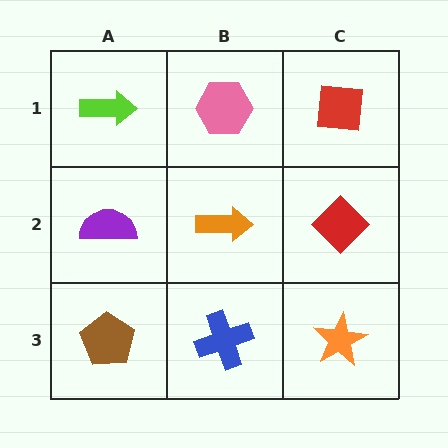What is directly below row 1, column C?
A red diamond.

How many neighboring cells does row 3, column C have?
2.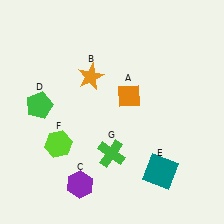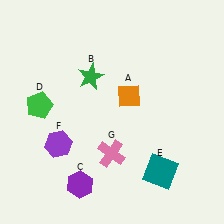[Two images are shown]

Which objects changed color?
B changed from orange to green. F changed from lime to purple. G changed from green to pink.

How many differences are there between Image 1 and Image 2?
There are 3 differences between the two images.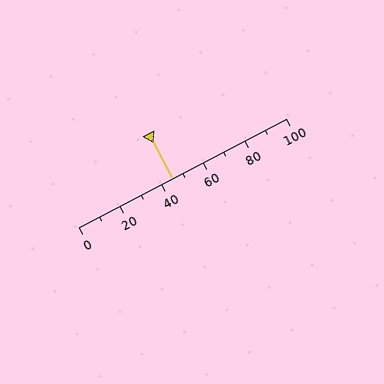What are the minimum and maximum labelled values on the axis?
The axis runs from 0 to 100.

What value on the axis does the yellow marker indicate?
The marker indicates approximately 45.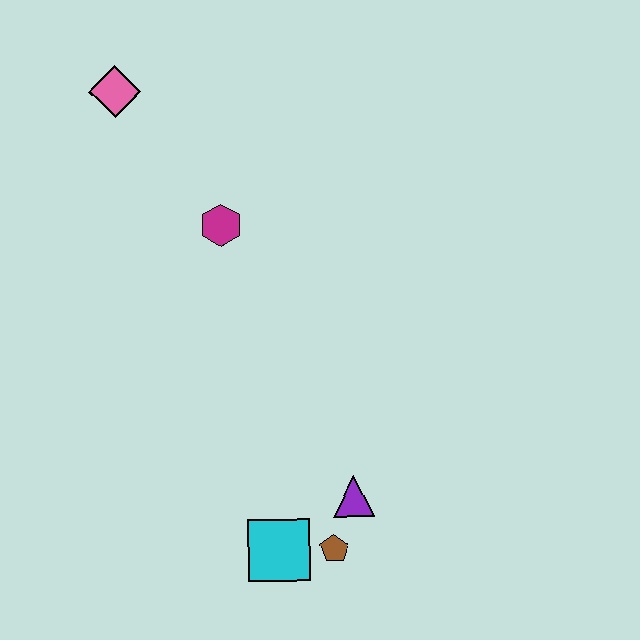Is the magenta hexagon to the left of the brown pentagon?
Yes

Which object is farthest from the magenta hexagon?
The brown pentagon is farthest from the magenta hexagon.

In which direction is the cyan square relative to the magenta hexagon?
The cyan square is below the magenta hexagon.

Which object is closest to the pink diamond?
The magenta hexagon is closest to the pink diamond.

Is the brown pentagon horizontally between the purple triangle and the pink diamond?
Yes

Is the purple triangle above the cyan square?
Yes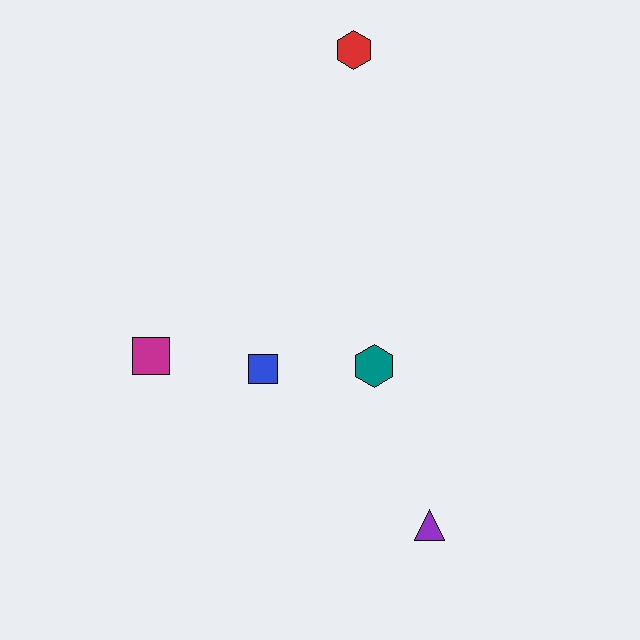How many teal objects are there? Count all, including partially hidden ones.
There is 1 teal object.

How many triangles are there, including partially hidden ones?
There is 1 triangle.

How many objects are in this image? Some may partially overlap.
There are 5 objects.